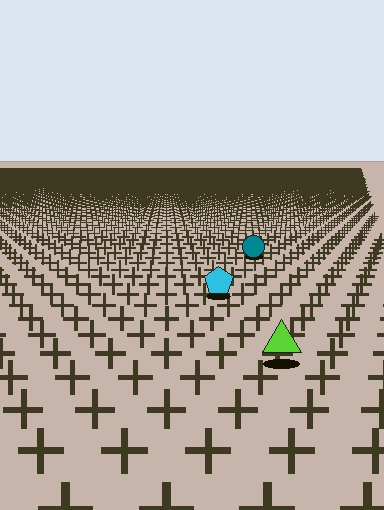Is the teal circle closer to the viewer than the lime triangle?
No. The lime triangle is closer — you can tell from the texture gradient: the ground texture is coarser near it.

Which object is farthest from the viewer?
The teal circle is farthest from the viewer. It appears smaller and the ground texture around it is denser.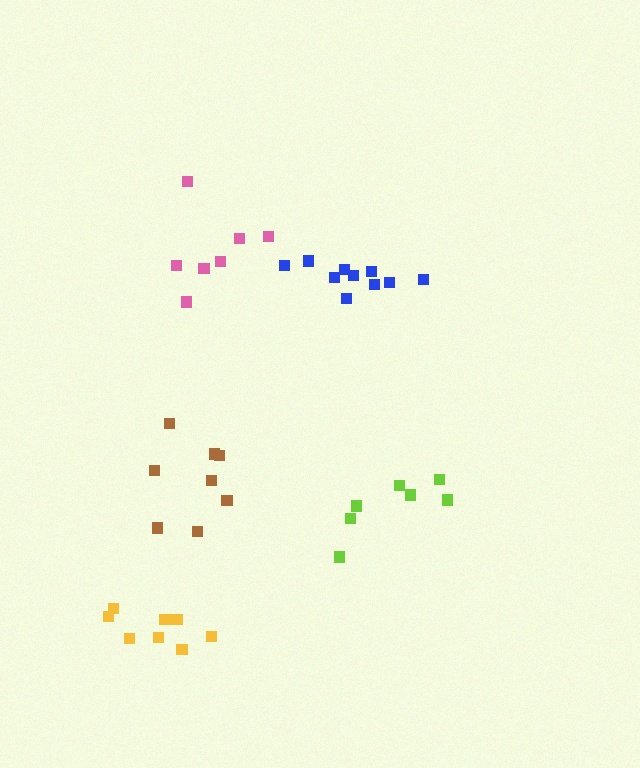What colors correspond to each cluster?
The clusters are colored: pink, brown, lime, yellow, blue.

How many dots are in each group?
Group 1: 7 dots, Group 2: 8 dots, Group 3: 7 dots, Group 4: 8 dots, Group 5: 10 dots (40 total).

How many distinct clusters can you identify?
There are 5 distinct clusters.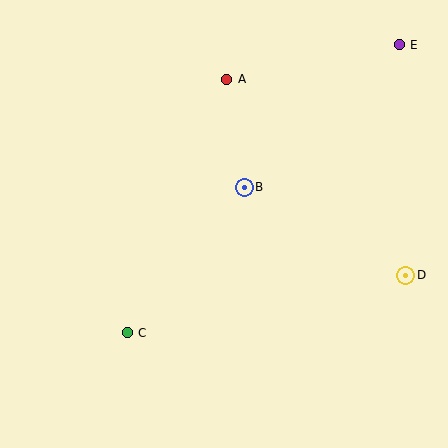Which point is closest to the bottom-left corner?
Point C is closest to the bottom-left corner.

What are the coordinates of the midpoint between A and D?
The midpoint between A and D is at (316, 177).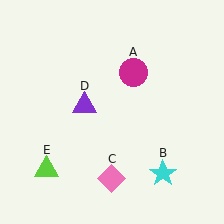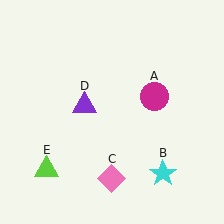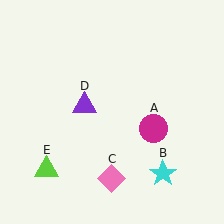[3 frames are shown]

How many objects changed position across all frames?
1 object changed position: magenta circle (object A).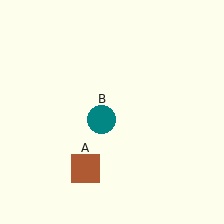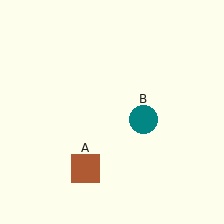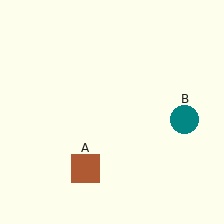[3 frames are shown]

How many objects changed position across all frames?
1 object changed position: teal circle (object B).